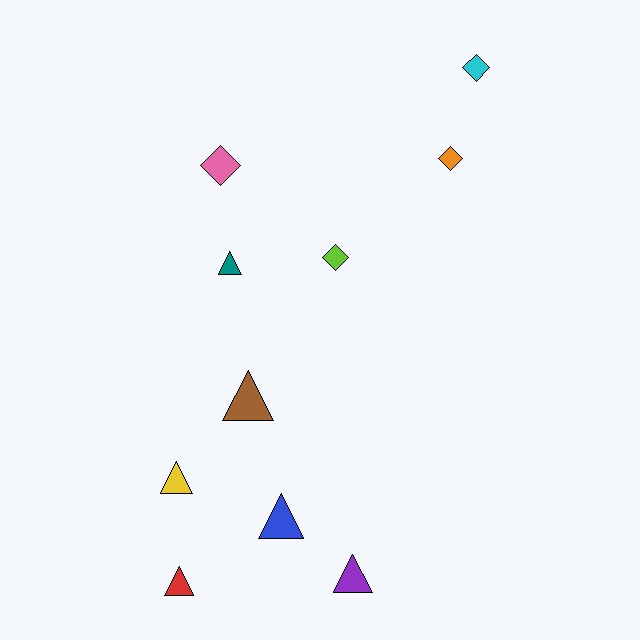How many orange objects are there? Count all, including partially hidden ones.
There is 1 orange object.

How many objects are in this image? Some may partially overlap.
There are 10 objects.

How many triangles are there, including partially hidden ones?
There are 6 triangles.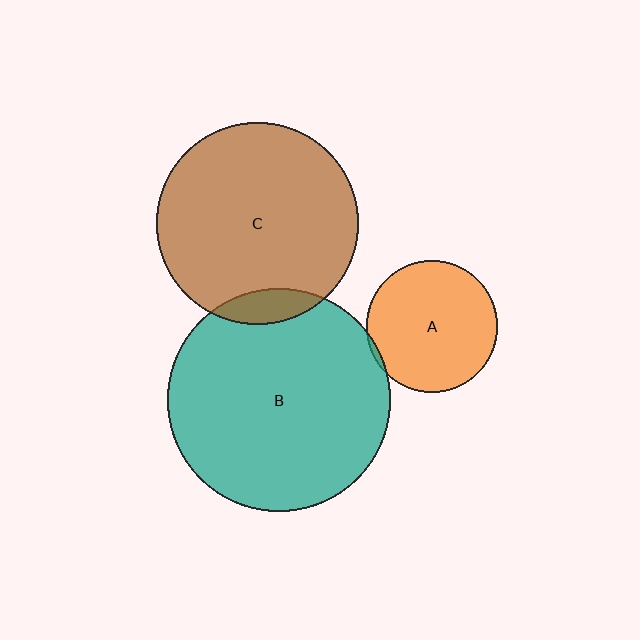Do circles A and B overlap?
Yes.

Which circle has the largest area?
Circle B (teal).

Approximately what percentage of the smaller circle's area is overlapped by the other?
Approximately 5%.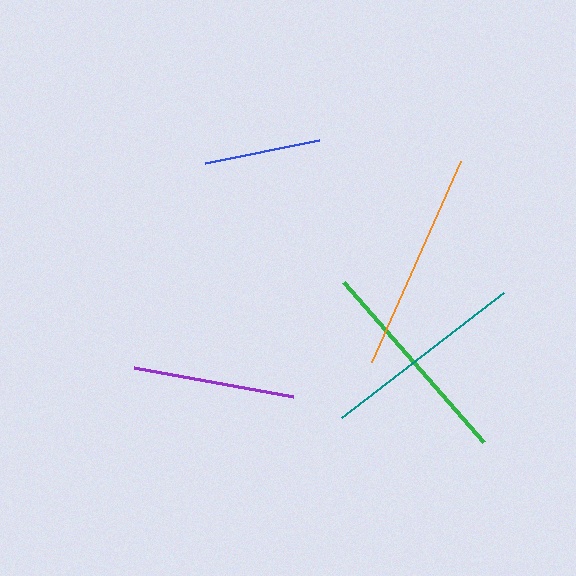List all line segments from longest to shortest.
From longest to shortest: orange, green, teal, purple, blue.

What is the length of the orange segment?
The orange segment is approximately 219 pixels long.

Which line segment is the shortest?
The blue line is the shortest at approximately 116 pixels.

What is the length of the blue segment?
The blue segment is approximately 116 pixels long.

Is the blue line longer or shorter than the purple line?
The purple line is longer than the blue line.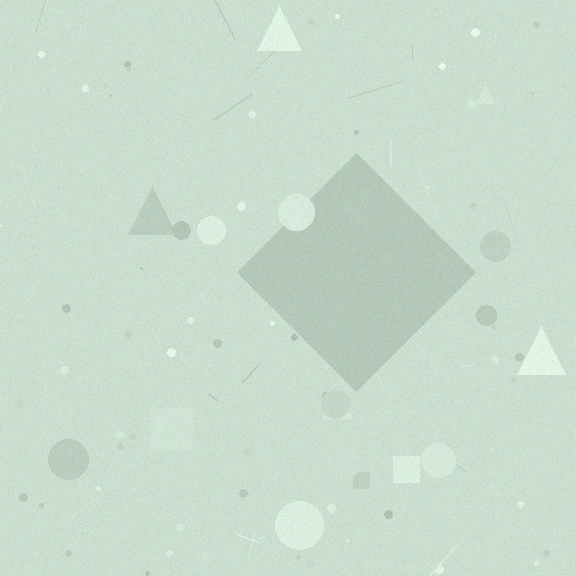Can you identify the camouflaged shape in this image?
The camouflaged shape is a diamond.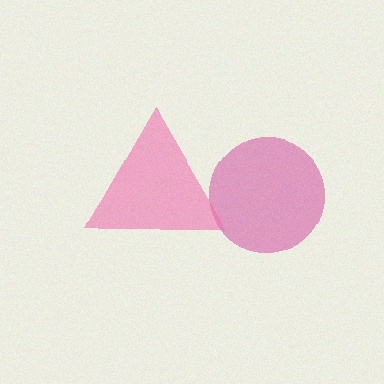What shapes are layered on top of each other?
The layered shapes are: a magenta circle, a pink triangle.